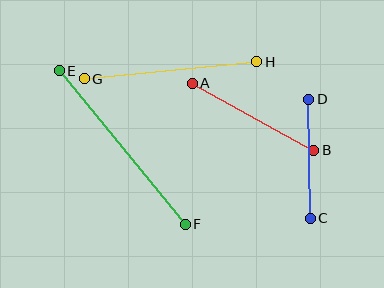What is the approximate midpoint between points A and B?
The midpoint is at approximately (253, 117) pixels.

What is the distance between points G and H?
The distance is approximately 174 pixels.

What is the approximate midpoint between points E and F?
The midpoint is at approximately (122, 147) pixels.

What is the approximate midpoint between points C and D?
The midpoint is at approximately (310, 159) pixels.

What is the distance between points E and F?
The distance is approximately 199 pixels.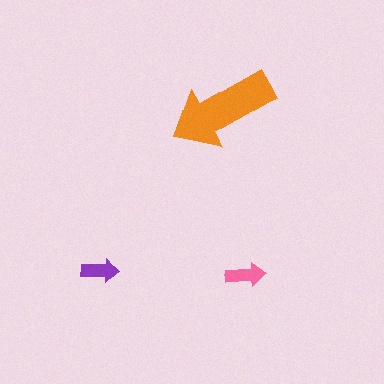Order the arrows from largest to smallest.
the orange one, the pink one, the purple one.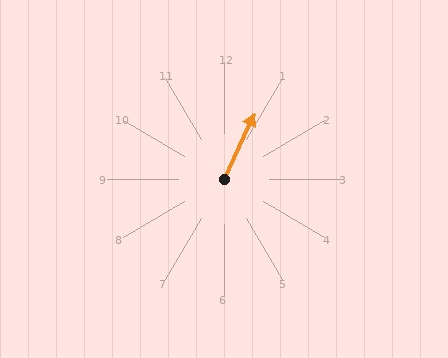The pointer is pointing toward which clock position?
Roughly 1 o'clock.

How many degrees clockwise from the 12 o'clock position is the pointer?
Approximately 25 degrees.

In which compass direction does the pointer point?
Northeast.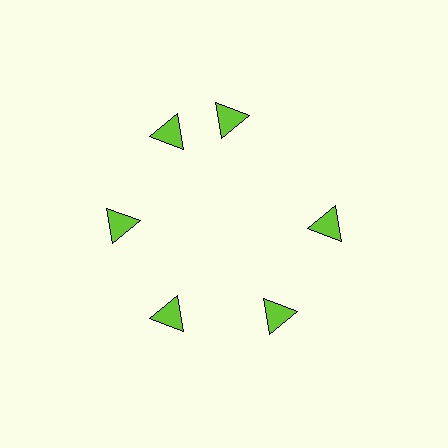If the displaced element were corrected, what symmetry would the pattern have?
It would have 6-fold rotational symmetry — the pattern would map onto itself every 60 degrees.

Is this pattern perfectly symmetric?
No. The 6 lime triangles are arranged in a ring, but one element near the 1 o'clock position is rotated out of alignment along the ring, breaking the 6-fold rotational symmetry.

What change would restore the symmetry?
The symmetry would be restored by rotating it back into even spacing with its neighbors so that all 6 triangles sit at equal angles and equal distance from the center.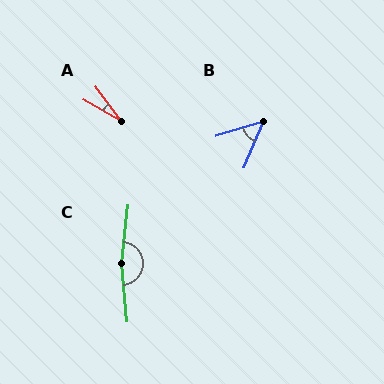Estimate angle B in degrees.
Approximately 50 degrees.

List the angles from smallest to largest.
A (25°), B (50°), C (168°).